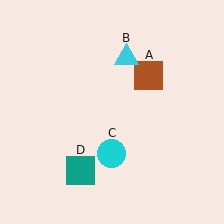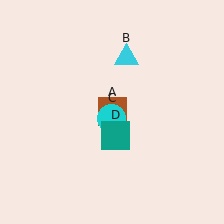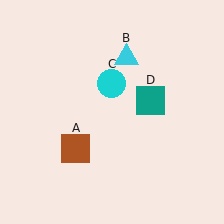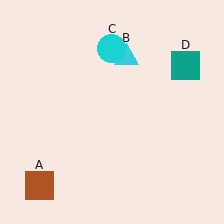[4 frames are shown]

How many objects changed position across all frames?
3 objects changed position: brown square (object A), cyan circle (object C), teal square (object D).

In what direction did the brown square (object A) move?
The brown square (object A) moved down and to the left.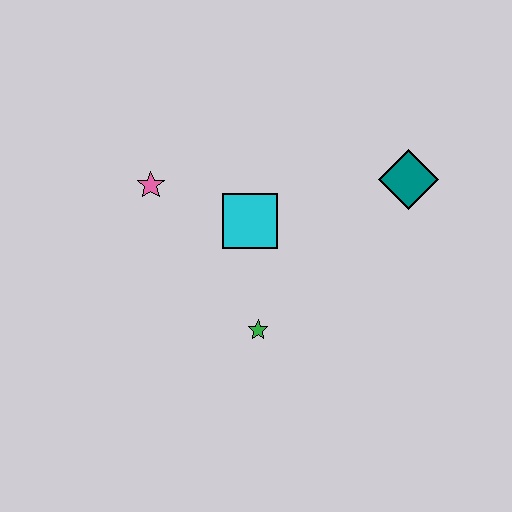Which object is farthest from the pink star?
The teal diamond is farthest from the pink star.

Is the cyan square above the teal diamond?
No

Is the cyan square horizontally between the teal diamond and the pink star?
Yes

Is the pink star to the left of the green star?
Yes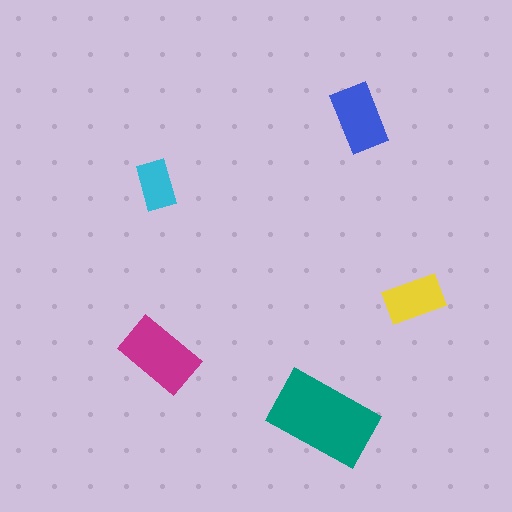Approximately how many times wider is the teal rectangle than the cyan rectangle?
About 2 times wider.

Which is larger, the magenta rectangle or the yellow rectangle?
The magenta one.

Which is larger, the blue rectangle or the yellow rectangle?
The blue one.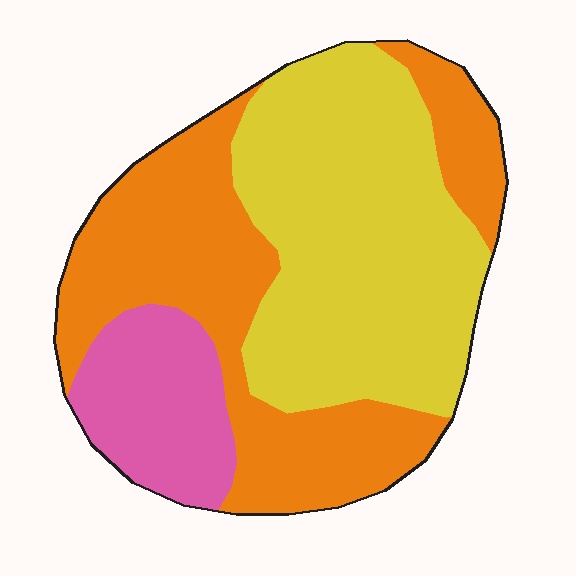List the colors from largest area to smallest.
From largest to smallest: yellow, orange, pink.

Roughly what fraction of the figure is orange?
Orange takes up between a quarter and a half of the figure.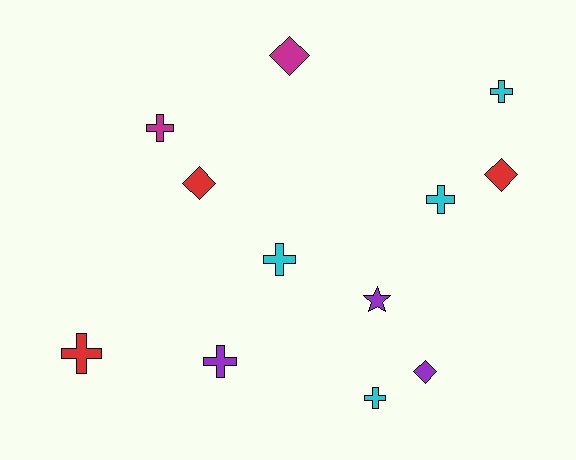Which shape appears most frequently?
Cross, with 7 objects.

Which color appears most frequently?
Cyan, with 4 objects.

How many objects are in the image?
There are 12 objects.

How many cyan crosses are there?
There are 4 cyan crosses.